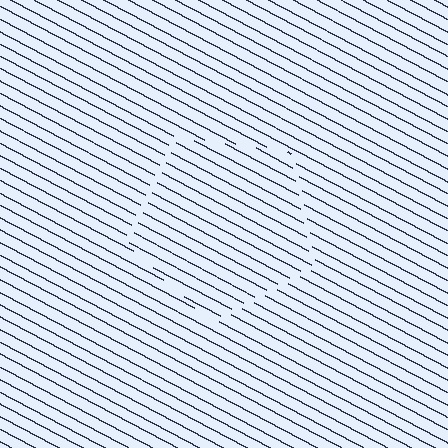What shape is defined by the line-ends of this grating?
An illusory pentagon. The interior of the shape contains the same grating, shifted by half a period — the contour is defined by the phase discontinuity where line-ends from the inner and outer gratings abut.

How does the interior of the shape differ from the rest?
The interior of the shape contains the same grating, shifted by half a period — the contour is defined by the phase discontinuity where line-ends from the inner and outer gratings abut.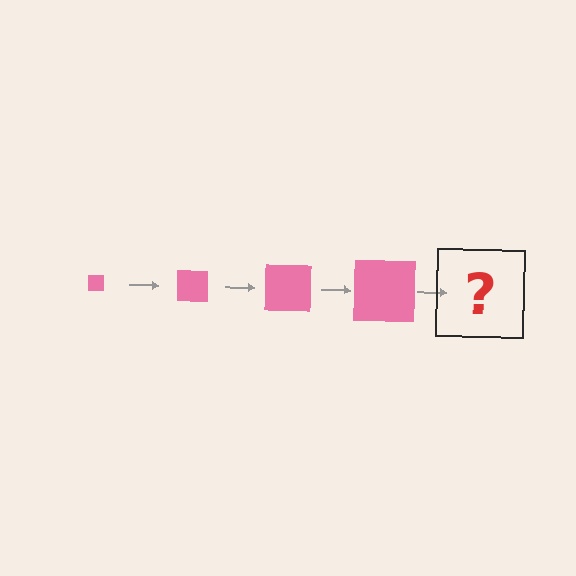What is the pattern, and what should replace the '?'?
The pattern is that the square gets progressively larger each step. The '?' should be a pink square, larger than the previous one.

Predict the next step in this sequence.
The next step is a pink square, larger than the previous one.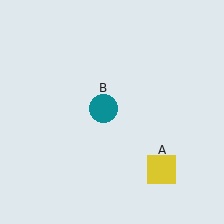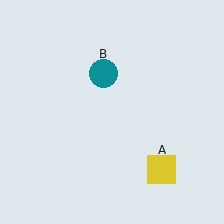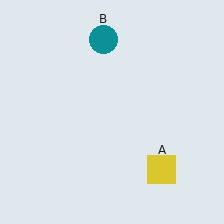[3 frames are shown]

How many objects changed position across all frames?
1 object changed position: teal circle (object B).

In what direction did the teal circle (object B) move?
The teal circle (object B) moved up.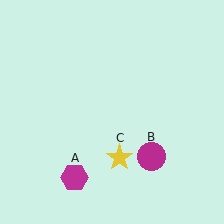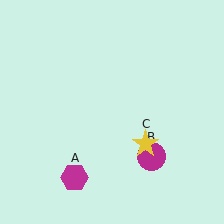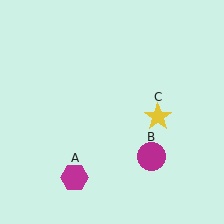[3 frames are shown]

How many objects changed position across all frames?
1 object changed position: yellow star (object C).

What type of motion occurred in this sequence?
The yellow star (object C) rotated counterclockwise around the center of the scene.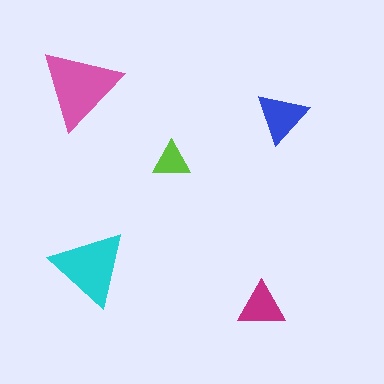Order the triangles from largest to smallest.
the pink one, the cyan one, the blue one, the magenta one, the lime one.